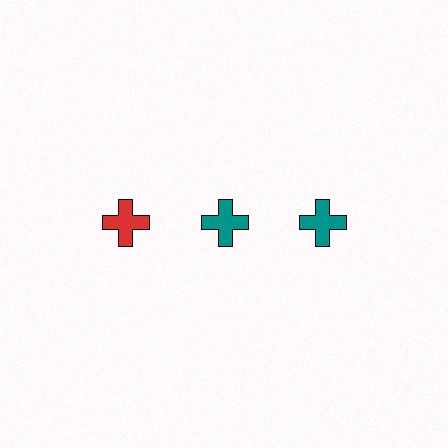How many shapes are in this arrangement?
There are 3 shapes arranged in a grid pattern.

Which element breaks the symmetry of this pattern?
The red cross in the top row, leftmost column breaks the symmetry. All other shapes are teal crosses.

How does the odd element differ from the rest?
It has a different color: red instead of teal.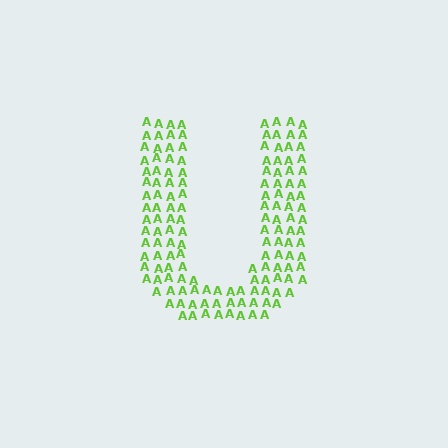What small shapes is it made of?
It is made of small letter A's.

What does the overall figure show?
The overall figure shows the letter U.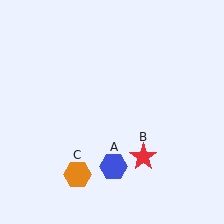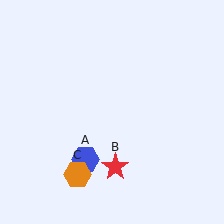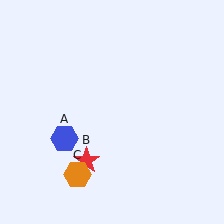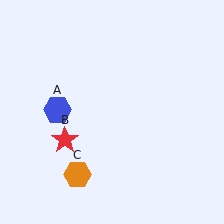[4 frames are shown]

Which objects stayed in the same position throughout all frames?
Orange hexagon (object C) remained stationary.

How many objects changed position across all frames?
2 objects changed position: blue hexagon (object A), red star (object B).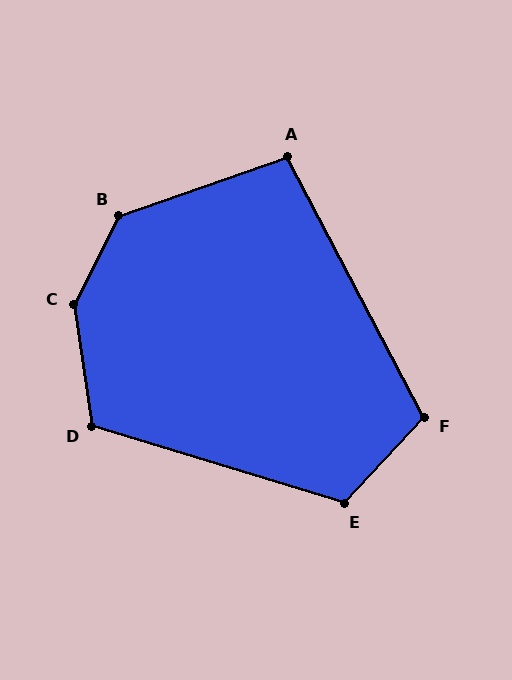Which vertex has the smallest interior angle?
A, at approximately 99 degrees.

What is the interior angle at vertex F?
Approximately 109 degrees (obtuse).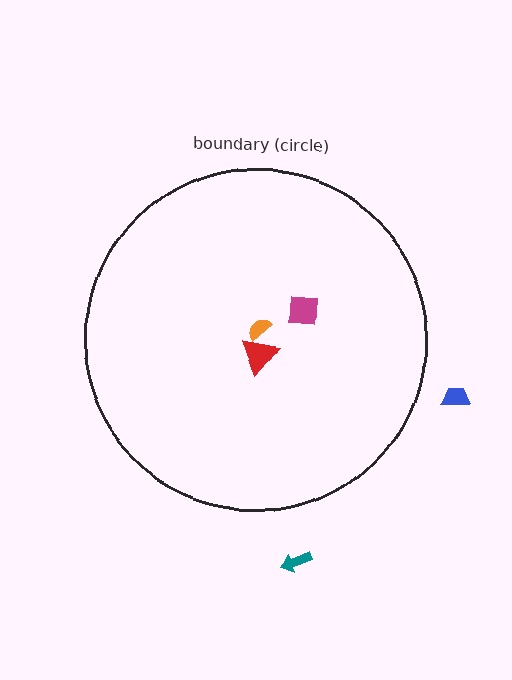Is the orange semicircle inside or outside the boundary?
Inside.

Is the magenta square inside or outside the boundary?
Inside.